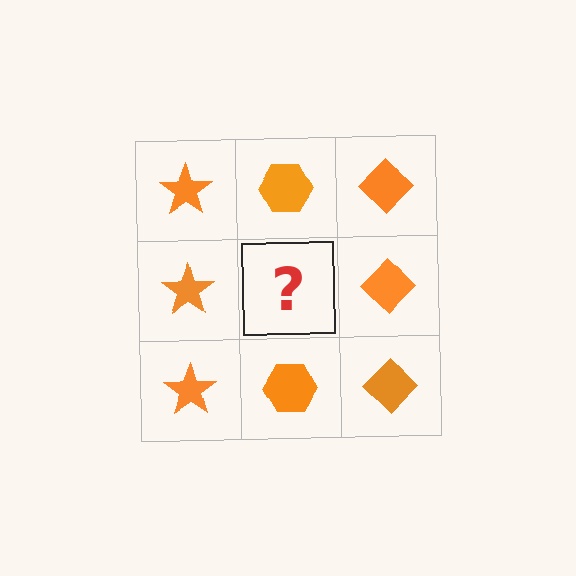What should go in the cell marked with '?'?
The missing cell should contain an orange hexagon.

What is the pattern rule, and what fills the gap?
The rule is that each column has a consistent shape. The gap should be filled with an orange hexagon.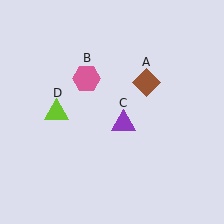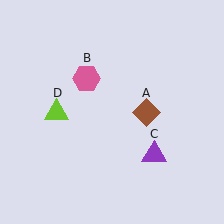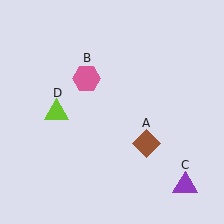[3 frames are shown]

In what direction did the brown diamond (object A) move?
The brown diamond (object A) moved down.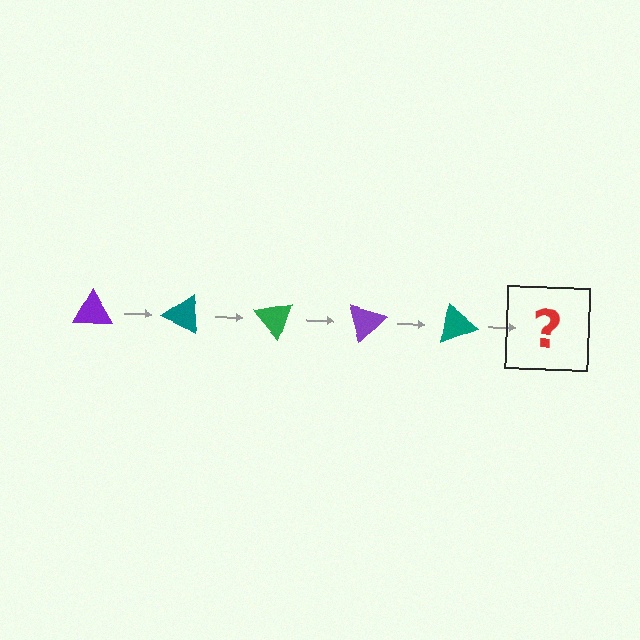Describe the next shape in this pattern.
It should be a green triangle, rotated 125 degrees from the start.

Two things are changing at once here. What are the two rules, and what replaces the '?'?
The two rules are that it rotates 25 degrees each step and the color cycles through purple, teal, and green. The '?' should be a green triangle, rotated 125 degrees from the start.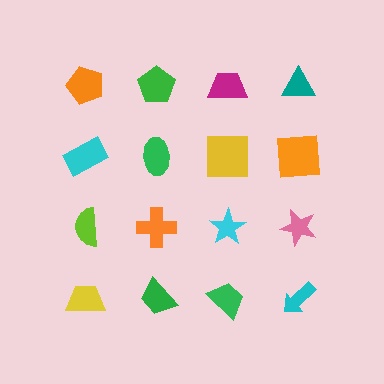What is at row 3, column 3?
A cyan star.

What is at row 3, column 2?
An orange cross.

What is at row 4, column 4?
A cyan arrow.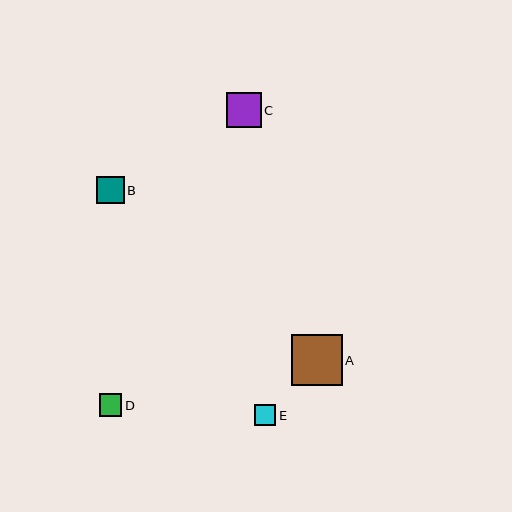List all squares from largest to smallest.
From largest to smallest: A, C, B, D, E.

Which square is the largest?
Square A is the largest with a size of approximately 51 pixels.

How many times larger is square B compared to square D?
Square B is approximately 1.2 times the size of square D.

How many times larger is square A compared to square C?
Square A is approximately 1.4 times the size of square C.